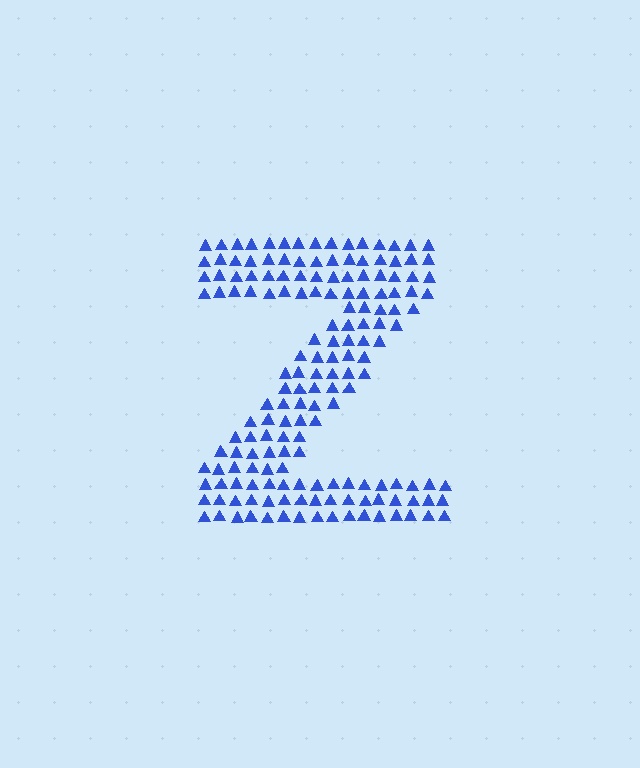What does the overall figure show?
The overall figure shows the letter Z.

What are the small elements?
The small elements are triangles.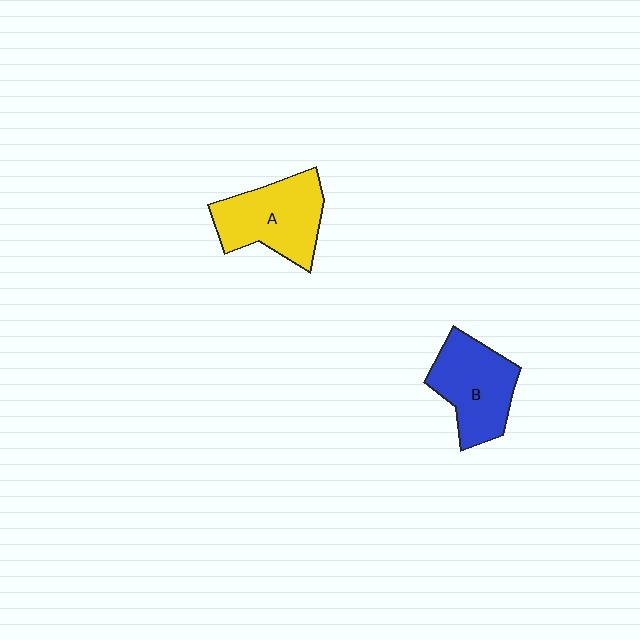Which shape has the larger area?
Shape A (yellow).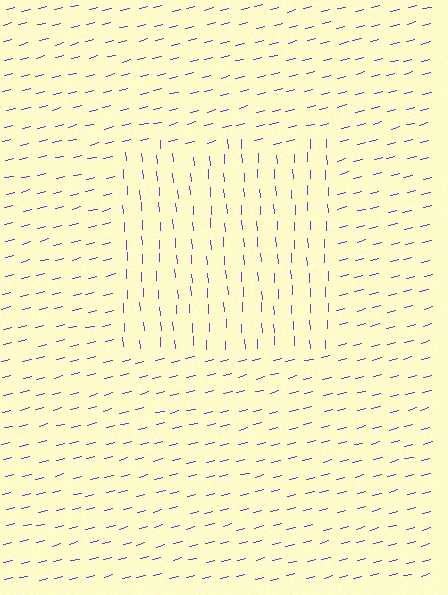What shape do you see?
I see a rectangle.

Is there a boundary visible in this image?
Yes, there is a texture boundary formed by a change in line orientation.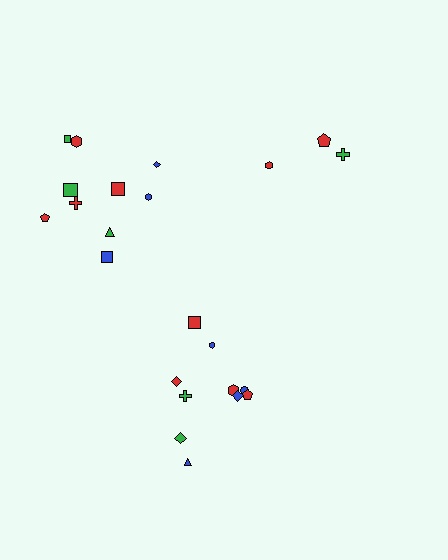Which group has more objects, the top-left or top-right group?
The top-left group.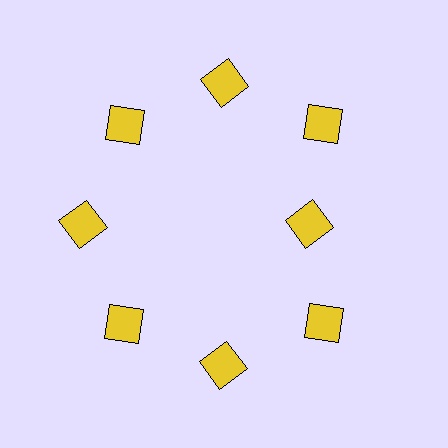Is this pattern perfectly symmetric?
No. The 8 yellow diamonds are arranged in a ring, but one element near the 3 o'clock position is pulled inward toward the center, breaking the 8-fold rotational symmetry.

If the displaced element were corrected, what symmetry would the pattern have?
It would have 8-fold rotational symmetry — the pattern would map onto itself every 45 degrees.